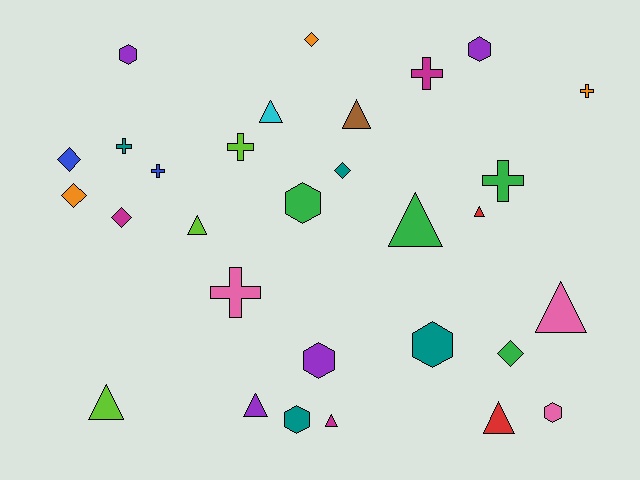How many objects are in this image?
There are 30 objects.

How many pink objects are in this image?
There are 3 pink objects.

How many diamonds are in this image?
There are 6 diamonds.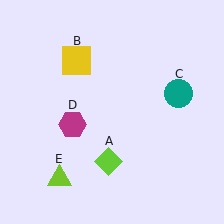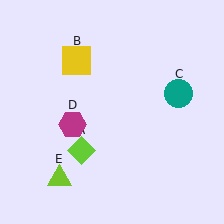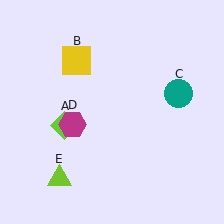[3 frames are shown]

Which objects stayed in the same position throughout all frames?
Yellow square (object B) and teal circle (object C) and magenta hexagon (object D) and lime triangle (object E) remained stationary.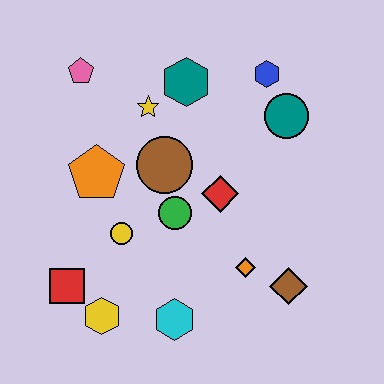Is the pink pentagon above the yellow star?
Yes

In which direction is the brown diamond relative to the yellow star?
The brown diamond is below the yellow star.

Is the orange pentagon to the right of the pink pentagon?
Yes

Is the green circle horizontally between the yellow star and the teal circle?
Yes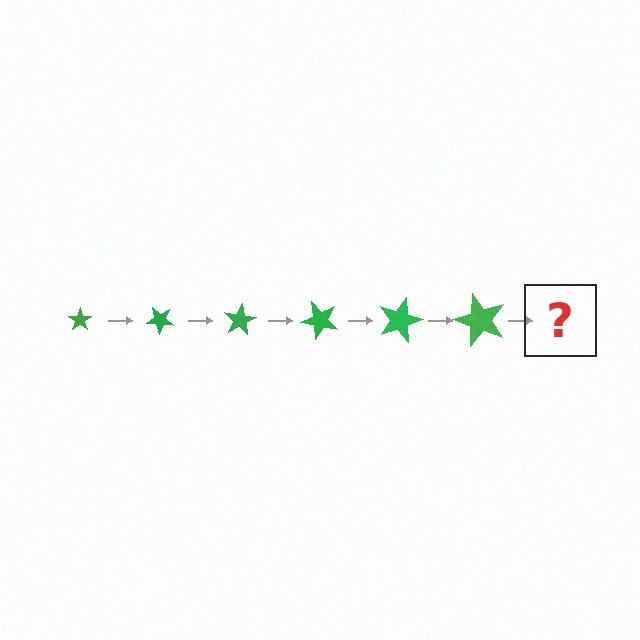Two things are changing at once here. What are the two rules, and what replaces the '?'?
The two rules are that the star grows larger each step and it rotates 40 degrees each step. The '?' should be a star, larger than the previous one and rotated 240 degrees from the start.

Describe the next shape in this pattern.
It should be a star, larger than the previous one and rotated 240 degrees from the start.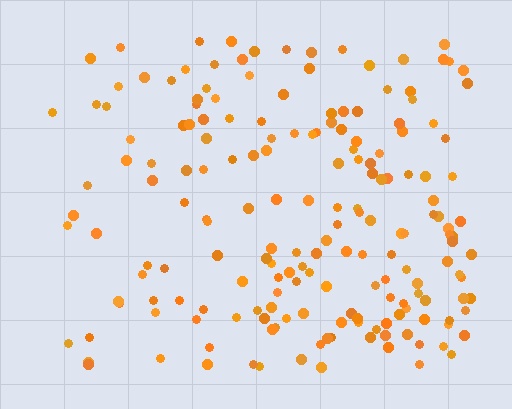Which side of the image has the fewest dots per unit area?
The left.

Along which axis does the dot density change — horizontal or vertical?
Horizontal.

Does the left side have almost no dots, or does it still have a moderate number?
Still a moderate number, just noticeably fewer than the right.